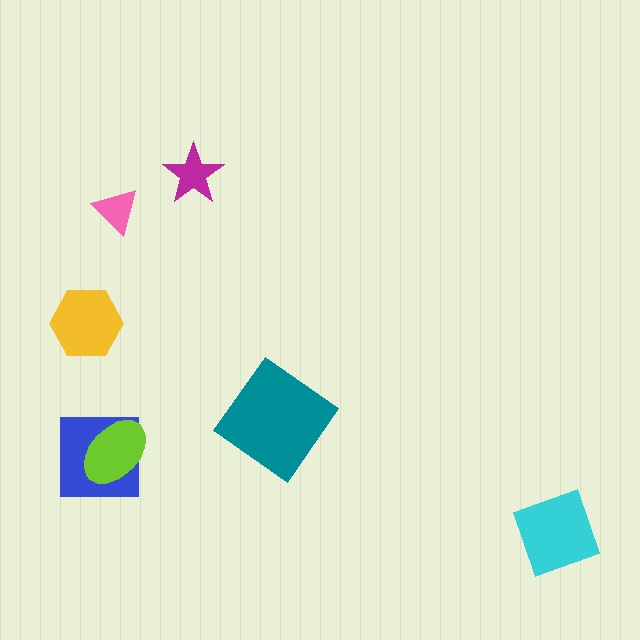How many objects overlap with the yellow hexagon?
0 objects overlap with the yellow hexagon.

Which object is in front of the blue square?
The lime ellipse is in front of the blue square.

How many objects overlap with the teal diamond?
0 objects overlap with the teal diamond.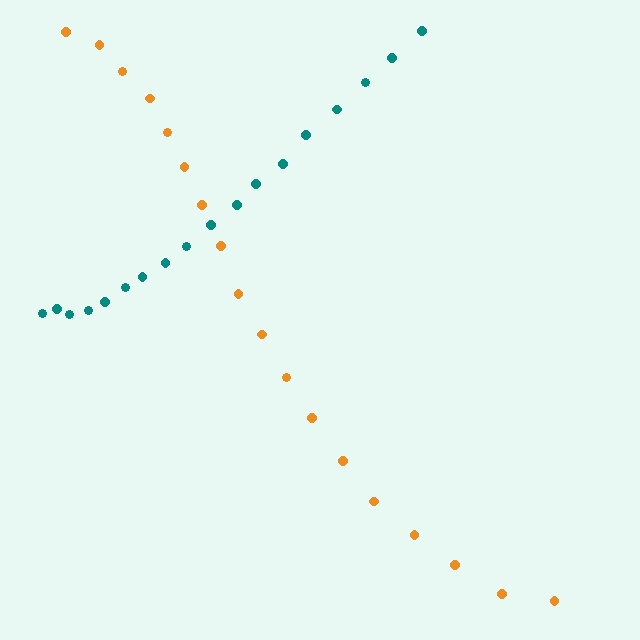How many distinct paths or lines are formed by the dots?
There are 2 distinct paths.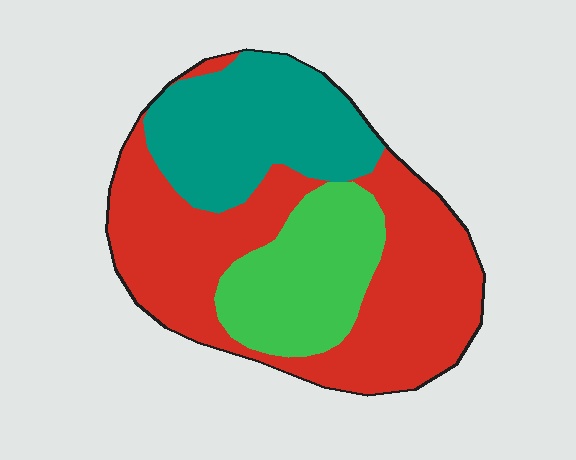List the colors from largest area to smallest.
From largest to smallest: red, teal, green.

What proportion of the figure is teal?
Teal covers about 30% of the figure.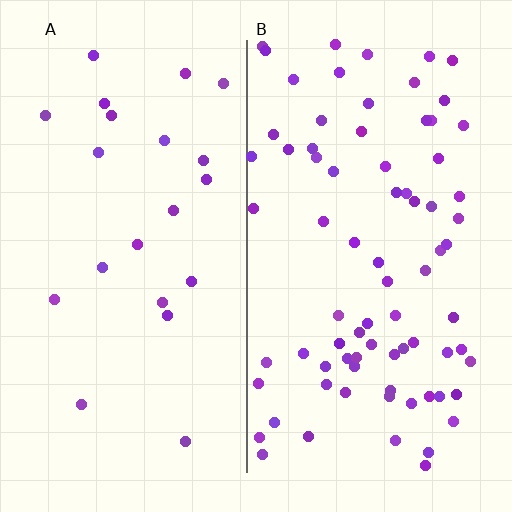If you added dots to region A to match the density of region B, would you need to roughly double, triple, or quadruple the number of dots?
Approximately quadruple.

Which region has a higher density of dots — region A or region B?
B (the right).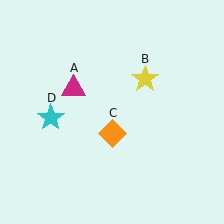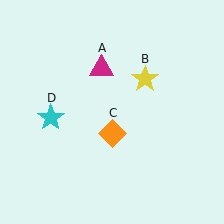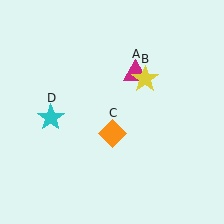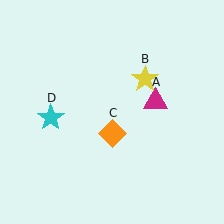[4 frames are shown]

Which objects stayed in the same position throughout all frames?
Yellow star (object B) and orange diamond (object C) and cyan star (object D) remained stationary.